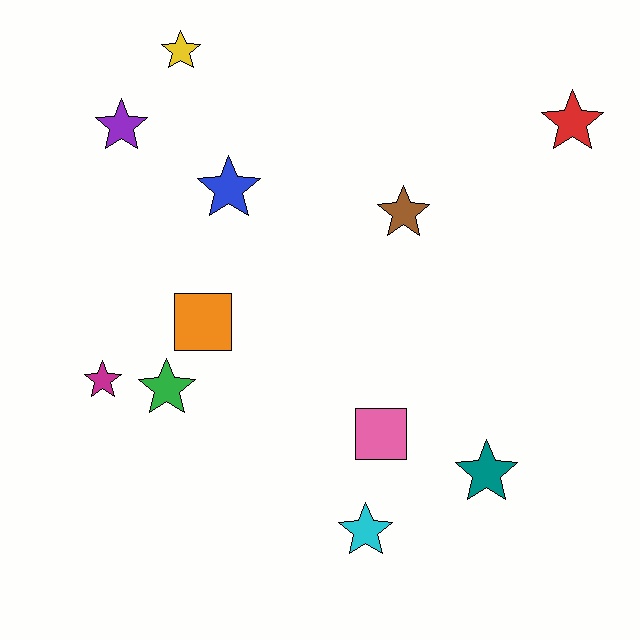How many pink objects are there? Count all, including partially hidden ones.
There is 1 pink object.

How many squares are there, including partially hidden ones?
There are 2 squares.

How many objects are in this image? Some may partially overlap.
There are 11 objects.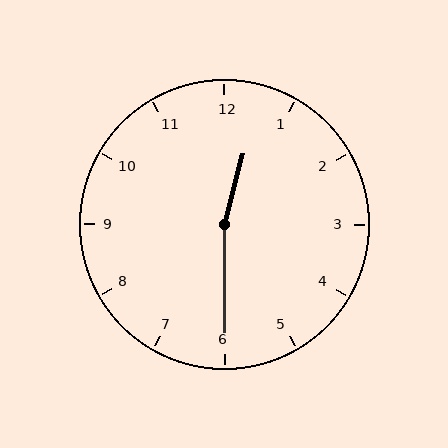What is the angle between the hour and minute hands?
Approximately 165 degrees.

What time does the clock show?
12:30.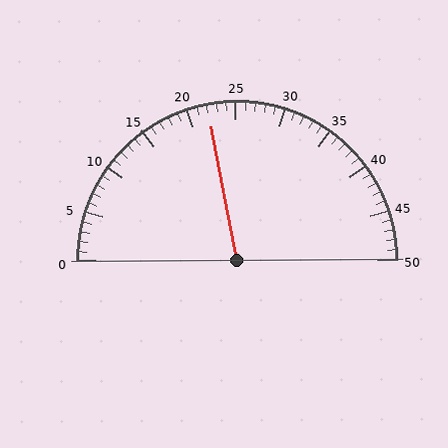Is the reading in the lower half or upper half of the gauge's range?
The reading is in the lower half of the range (0 to 50).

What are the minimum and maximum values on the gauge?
The gauge ranges from 0 to 50.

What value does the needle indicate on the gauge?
The needle indicates approximately 22.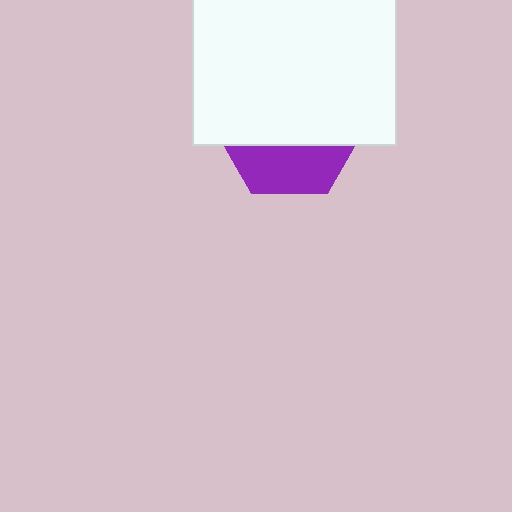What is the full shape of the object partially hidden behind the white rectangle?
The partially hidden object is a purple hexagon.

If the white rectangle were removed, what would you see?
You would see the complete purple hexagon.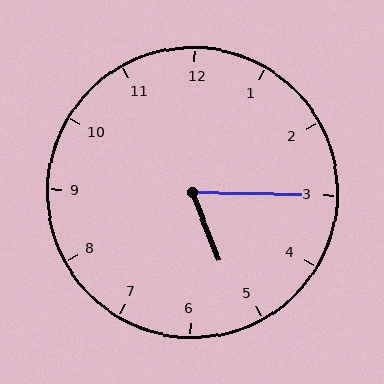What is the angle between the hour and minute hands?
Approximately 68 degrees.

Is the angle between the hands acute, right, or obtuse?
It is acute.